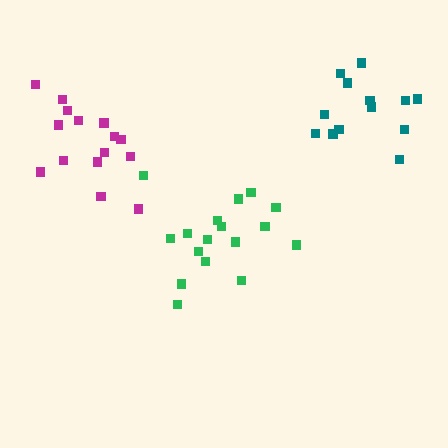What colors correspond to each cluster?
The clusters are colored: green, teal, magenta.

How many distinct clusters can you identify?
There are 3 distinct clusters.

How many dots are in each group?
Group 1: 17 dots, Group 2: 13 dots, Group 3: 15 dots (45 total).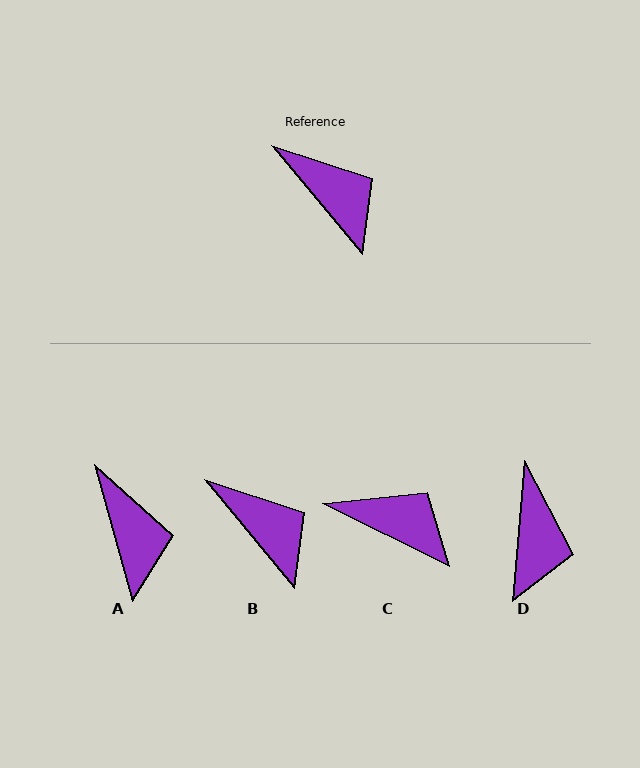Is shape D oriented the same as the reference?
No, it is off by about 45 degrees.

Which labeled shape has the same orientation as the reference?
B.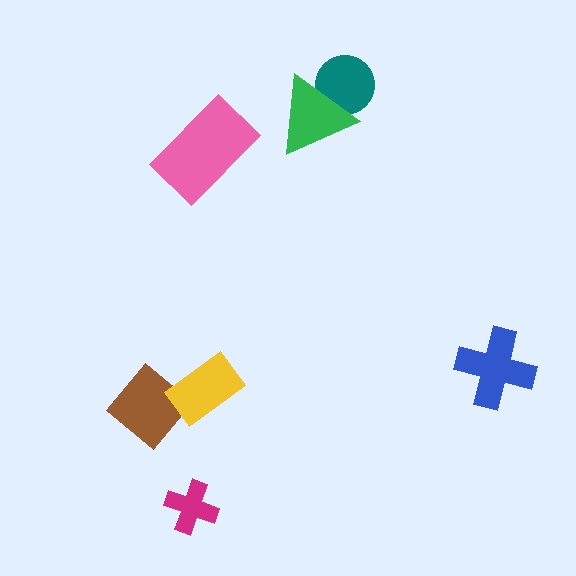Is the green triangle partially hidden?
No, no other shape covers it.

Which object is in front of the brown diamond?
The yellow rectangle is in front of the brown diamond.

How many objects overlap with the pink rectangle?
0 objects overlap with the pink rectangle.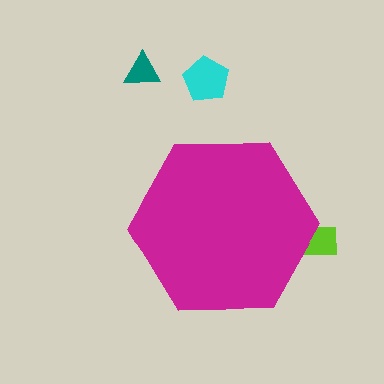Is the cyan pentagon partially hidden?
No, the cyan pentagon is fully visible.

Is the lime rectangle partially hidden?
Yes, the lime rectangle is partially hidden behind the magenta hexagon.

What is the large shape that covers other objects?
A magenta hexagon.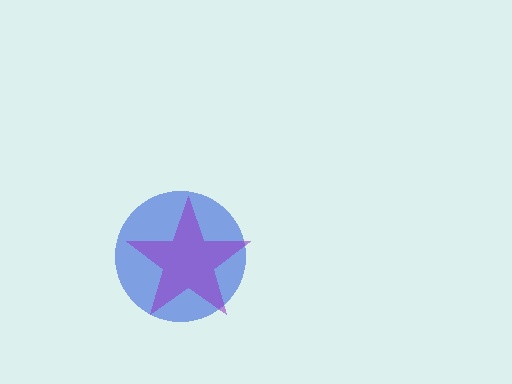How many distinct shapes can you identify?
There are 2 distinct shapes: a blue circle, a purple star.